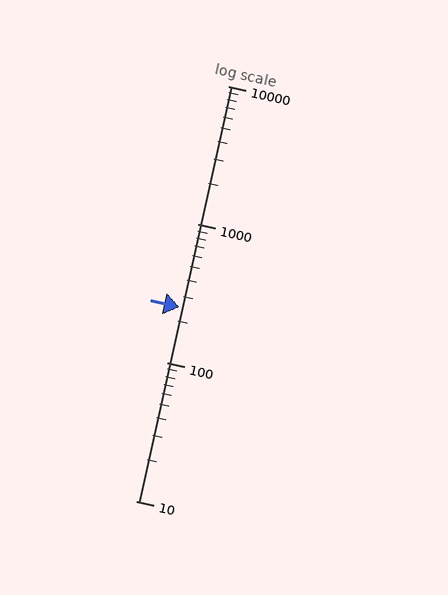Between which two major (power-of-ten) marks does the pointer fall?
The pointer is between 100 and 1000.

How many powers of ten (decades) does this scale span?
The scale spans 3 decades, from 10 to 10000.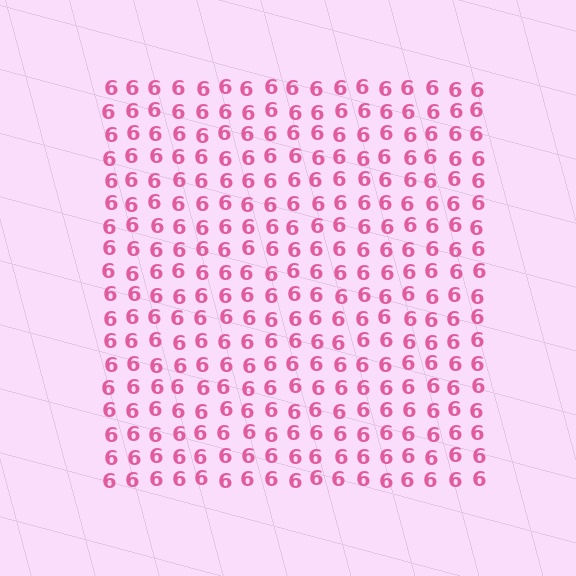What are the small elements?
The small elements are digit 6's.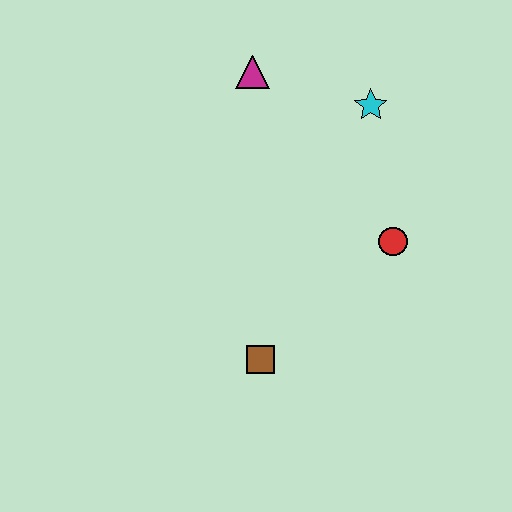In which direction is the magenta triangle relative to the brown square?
The magenta triangle is above the brown square.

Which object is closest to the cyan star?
The magenta triangle is closest to the cyan star.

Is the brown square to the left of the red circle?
Yes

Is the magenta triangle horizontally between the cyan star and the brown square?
No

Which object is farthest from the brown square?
The magenta triangle is farthest from the brown square.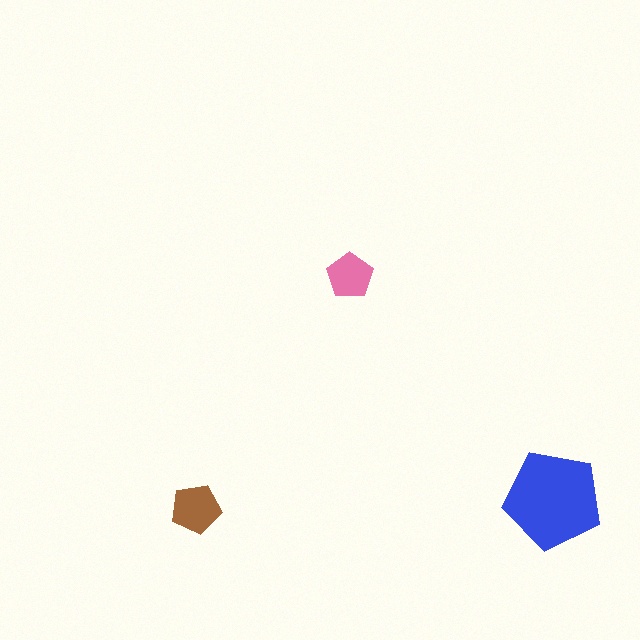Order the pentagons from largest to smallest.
the blue one, the brown one, the pink one.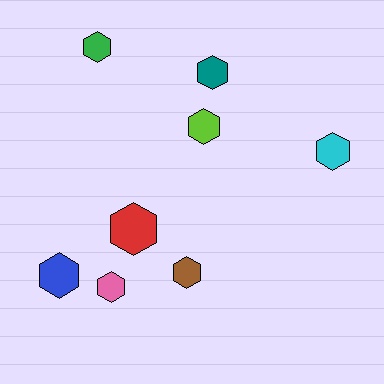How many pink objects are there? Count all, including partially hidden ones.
There is 1 pink object.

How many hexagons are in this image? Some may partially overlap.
There are 8 hexagons.